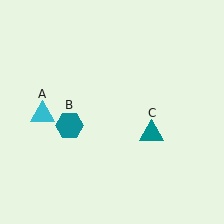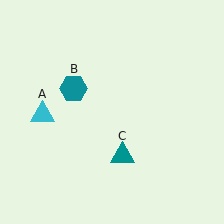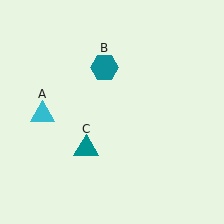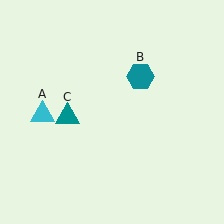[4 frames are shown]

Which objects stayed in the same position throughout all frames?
Cyan triangle (object A) remained stationary.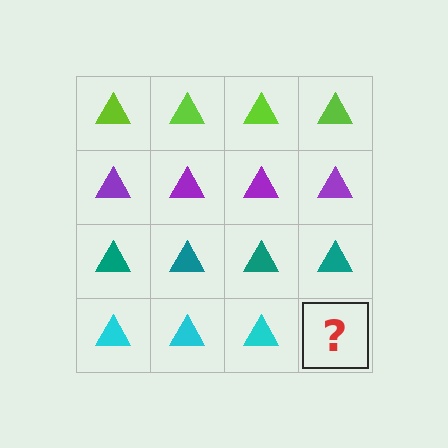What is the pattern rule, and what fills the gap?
The rule is that each row has a consistent color. The gap should be filled with a cyan triangle.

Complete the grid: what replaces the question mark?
The question mark should be replaced with a cyan triangle.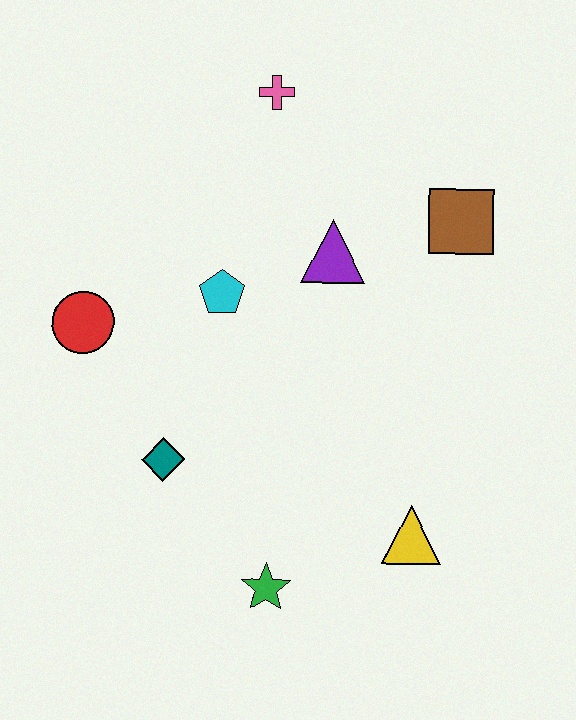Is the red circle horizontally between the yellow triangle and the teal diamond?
No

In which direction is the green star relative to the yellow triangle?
The green star is to the left of the yellow triangle.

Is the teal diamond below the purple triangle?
Yes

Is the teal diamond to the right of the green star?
No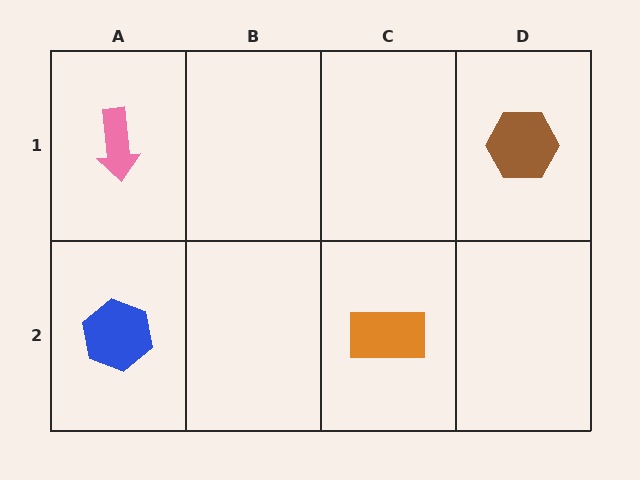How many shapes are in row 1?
2 shapes.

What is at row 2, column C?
An orange rectangle.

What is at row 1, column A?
A pink arrow.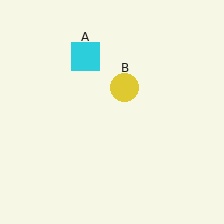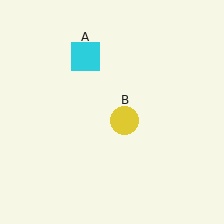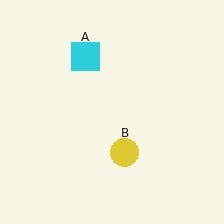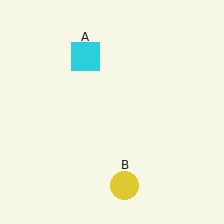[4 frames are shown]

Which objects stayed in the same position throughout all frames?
Cyan square (object A) remained stationary.